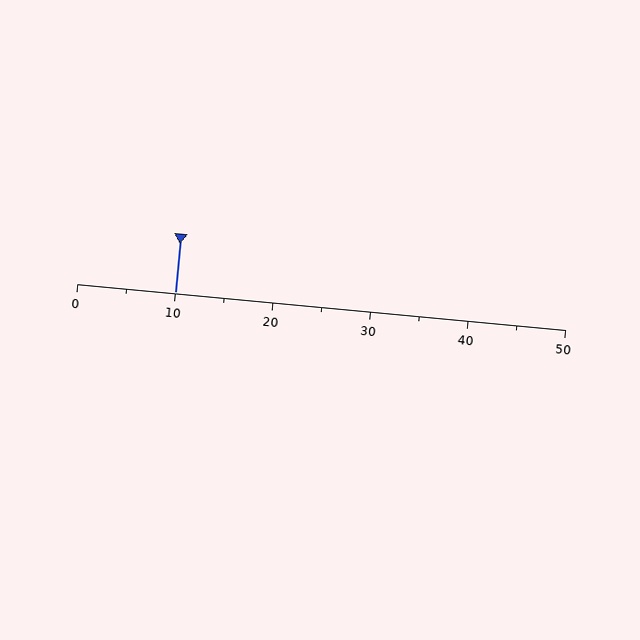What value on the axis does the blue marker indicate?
The marker indicates approximately 10.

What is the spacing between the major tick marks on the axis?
The major ticks are spaced 10 apart.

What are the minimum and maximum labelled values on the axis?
The axis runs from 0 to 50.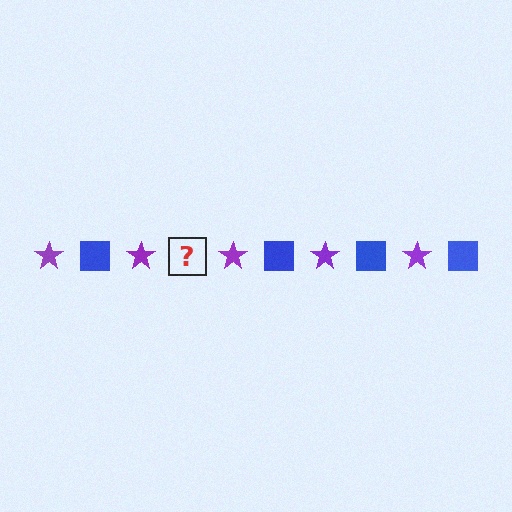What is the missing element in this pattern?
The missing element is a blue square.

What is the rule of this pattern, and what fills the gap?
The rule is that the pattern alternates between purple star and blue square. The gap should be filled with a blue square.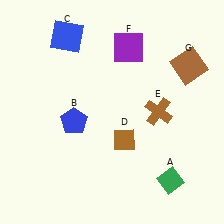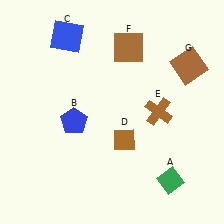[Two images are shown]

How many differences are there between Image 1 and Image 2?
There is 1 difference between the two images.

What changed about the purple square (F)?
In Image 1, F is purple. In Image 2, it changed to brown.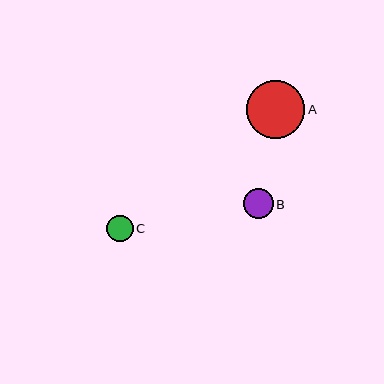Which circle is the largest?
Circle A is the largest with a size of approximately 58 pixels.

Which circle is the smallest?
Circle C is the smallest with a size of approximately 26 pixels.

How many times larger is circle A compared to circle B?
Circle A is approximately 1.9 times the size of circle B.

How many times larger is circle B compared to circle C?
Circle B is approximately 1.1 times the size of circle C.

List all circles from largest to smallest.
From largest to smallest: A, B, C.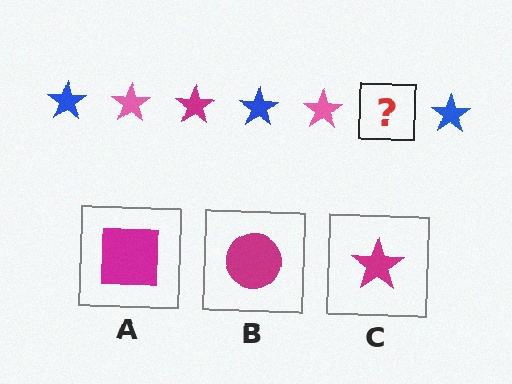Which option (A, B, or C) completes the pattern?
C.